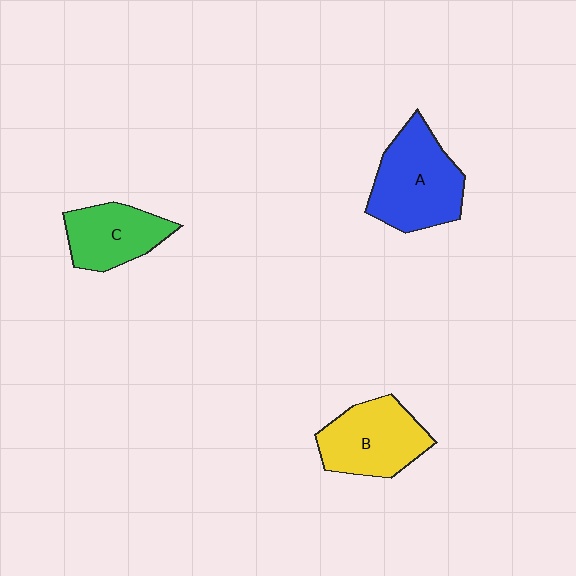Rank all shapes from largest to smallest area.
From largest to smallest: A (blue), B (yellow), C (green).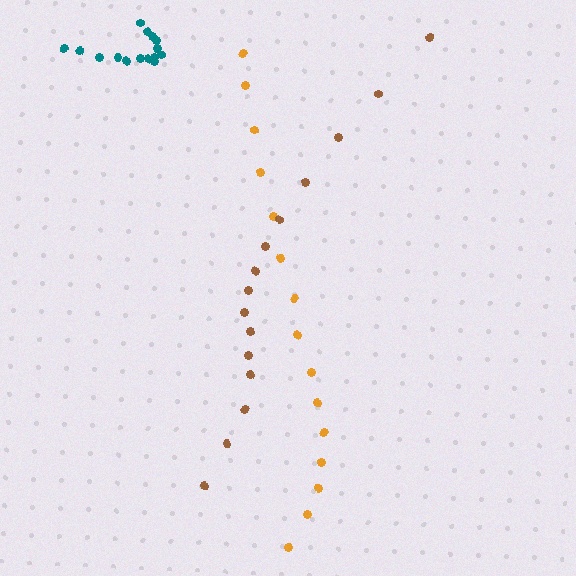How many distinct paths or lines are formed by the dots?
There are 3 distinct paths.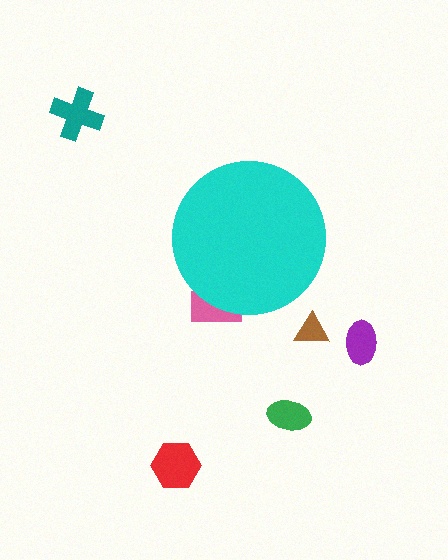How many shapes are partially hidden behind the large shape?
1 shape is partially hidden.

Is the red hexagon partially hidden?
No, the red hexagon is fully visible.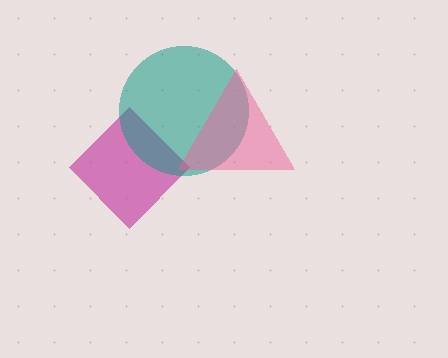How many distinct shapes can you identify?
There are 3 distinct shapes: a magenta diamond, a teal circle, a pink triangle.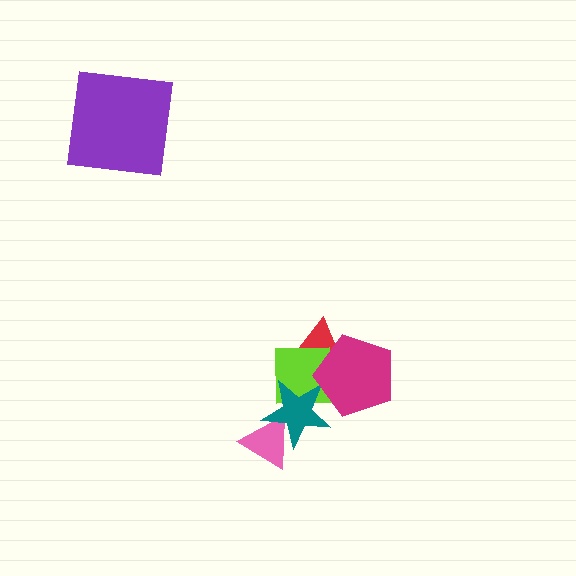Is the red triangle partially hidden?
Yes, it is partially covered by another shape.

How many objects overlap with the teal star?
4 objects overlap with the teal star.